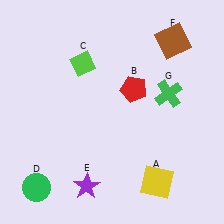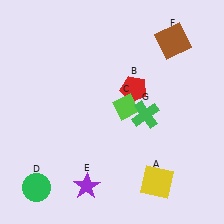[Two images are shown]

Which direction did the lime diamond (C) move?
The lime diamond (C) moved down.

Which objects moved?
The objects that moved are: the lime diamond (C), the green cross (G).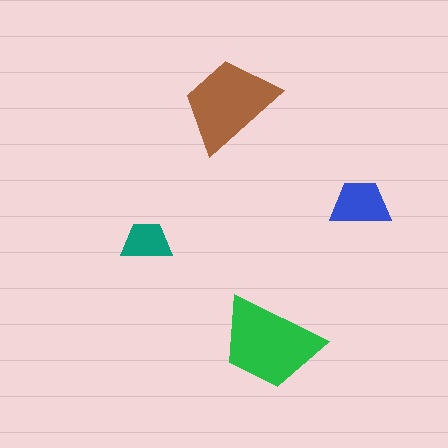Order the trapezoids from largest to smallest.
the green one, the brown one, the blue one, the teal one.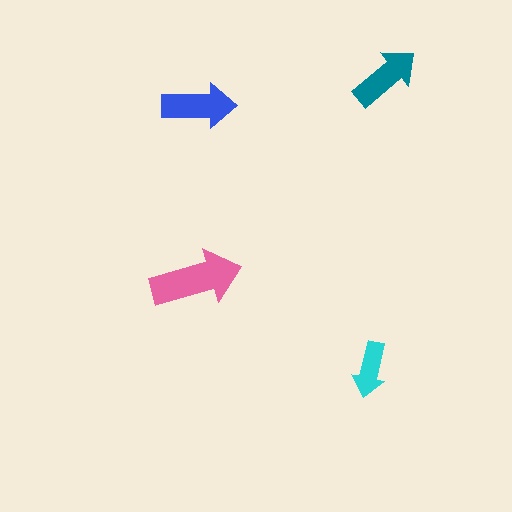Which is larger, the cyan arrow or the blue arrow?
The blue one.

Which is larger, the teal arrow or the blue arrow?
The blue one.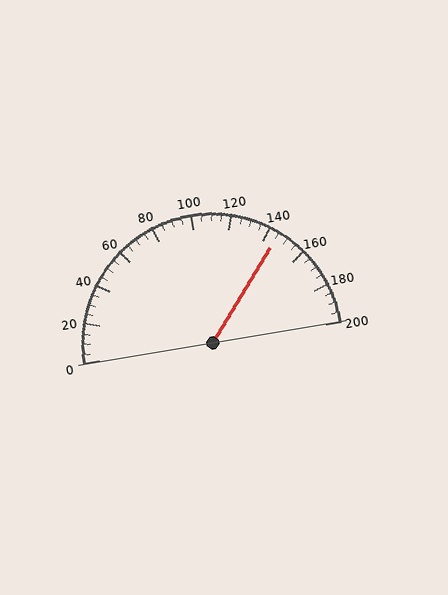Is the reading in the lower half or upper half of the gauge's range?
The reading is in the upper half of the range (0 to 200).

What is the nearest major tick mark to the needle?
The nearest major tick mark is 140.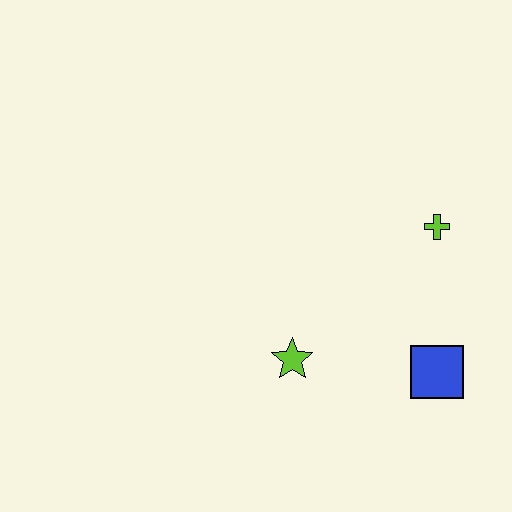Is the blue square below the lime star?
Yes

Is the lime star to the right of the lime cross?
No